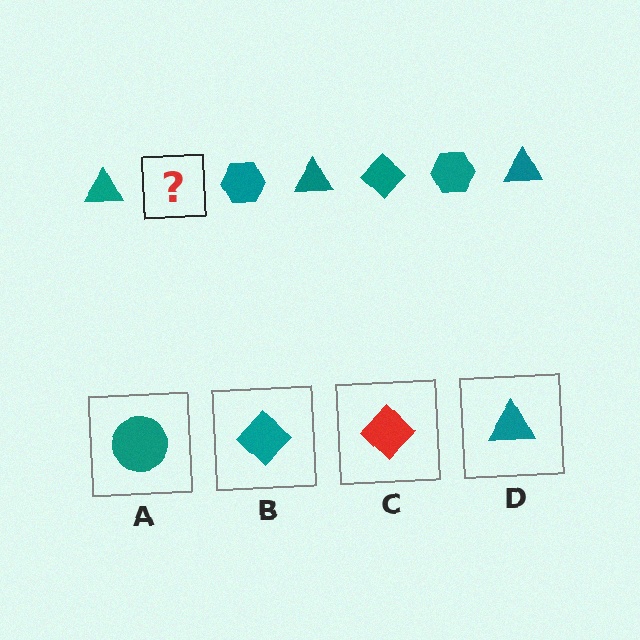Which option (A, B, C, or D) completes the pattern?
B.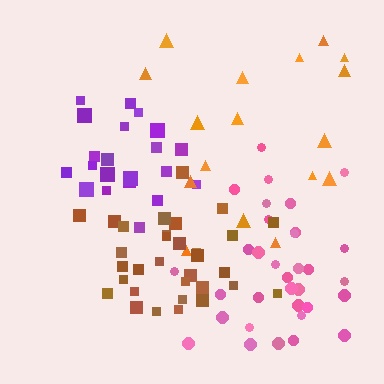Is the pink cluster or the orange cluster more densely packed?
Pink.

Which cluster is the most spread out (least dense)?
Orange.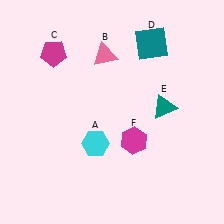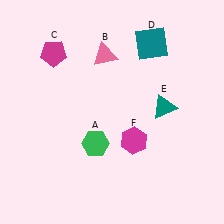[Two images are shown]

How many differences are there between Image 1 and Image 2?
There is 1 difference between the two images.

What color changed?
The hexagon (A) changed from cyan in Image 1 to green in Image 2.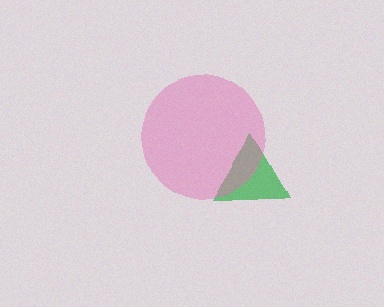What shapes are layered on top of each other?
The layered shapes are: a green triangle, a pink circle.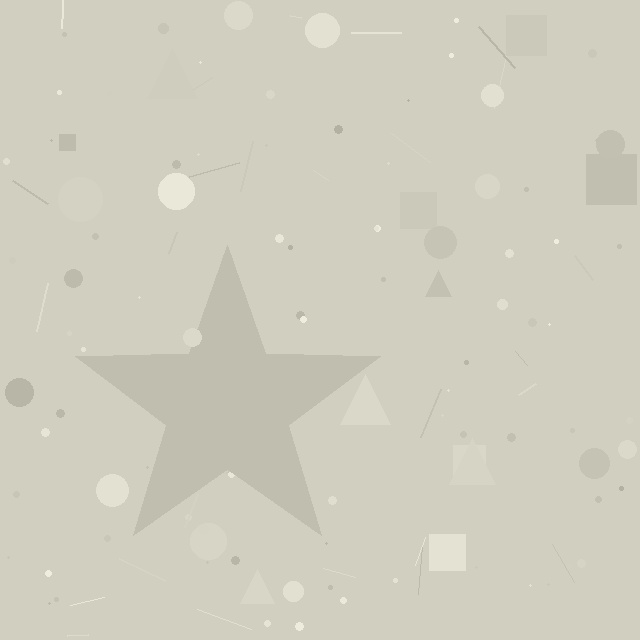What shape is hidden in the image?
A star is hidden in the image.